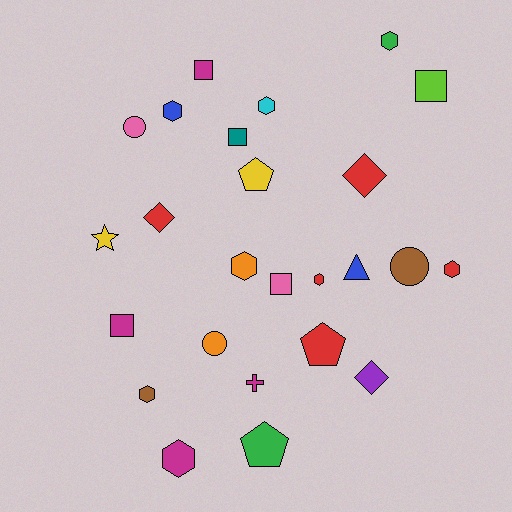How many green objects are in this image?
There are 2 green objects.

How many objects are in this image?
There are 25 objects.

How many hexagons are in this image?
There are 8 hexagons.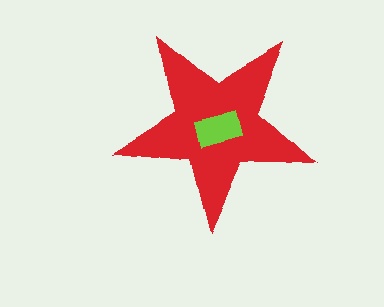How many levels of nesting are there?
2.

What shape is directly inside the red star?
The lime rectangle.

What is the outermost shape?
The red star.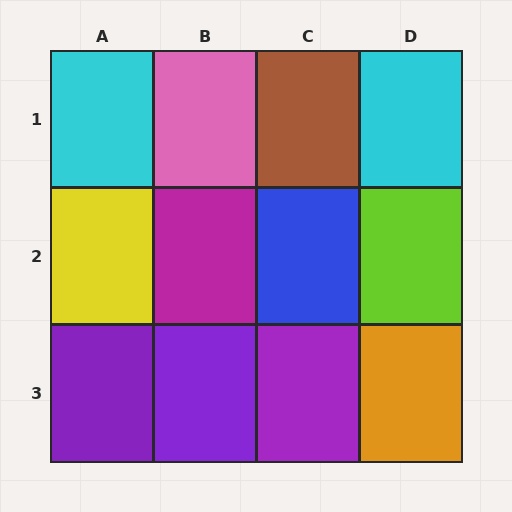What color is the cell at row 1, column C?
Brown.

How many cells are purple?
3 cells are purple.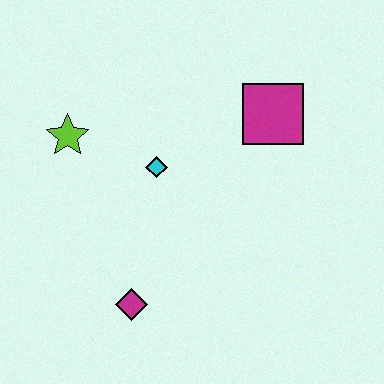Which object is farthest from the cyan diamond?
The magenta diamond is farthest from the cyan diamond.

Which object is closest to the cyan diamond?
The lime star is closest to the cyan diamond.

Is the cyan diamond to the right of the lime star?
Yes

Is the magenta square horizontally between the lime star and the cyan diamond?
No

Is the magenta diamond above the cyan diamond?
No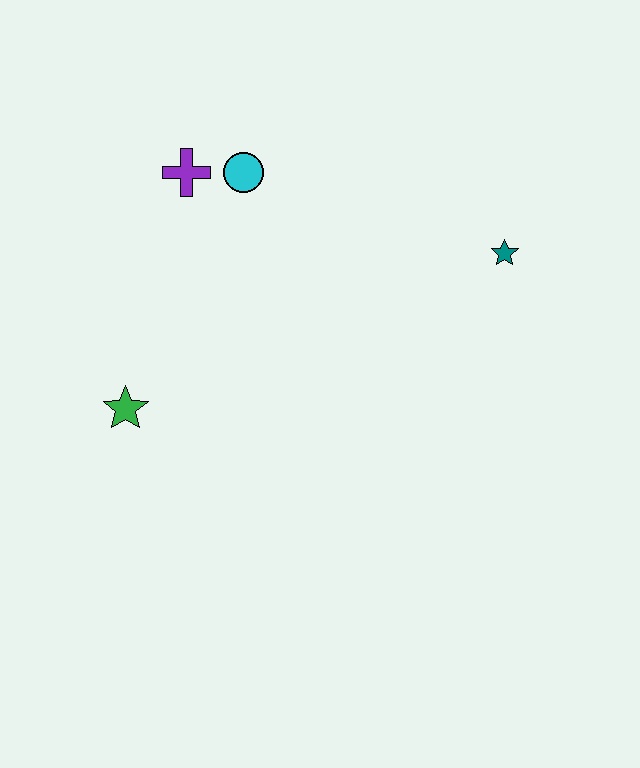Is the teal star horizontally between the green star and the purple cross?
No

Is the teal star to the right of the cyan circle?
Yes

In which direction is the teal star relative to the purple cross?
The teal star is to the right of the purple cross.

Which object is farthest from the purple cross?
The teal star is farthest from the purple cross.